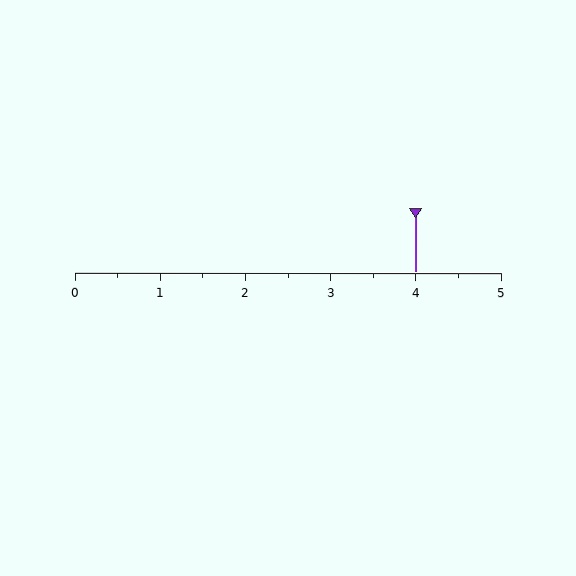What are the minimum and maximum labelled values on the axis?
The axis runs from 0 to 5.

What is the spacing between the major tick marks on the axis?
The major ticks are spaced 1 apart.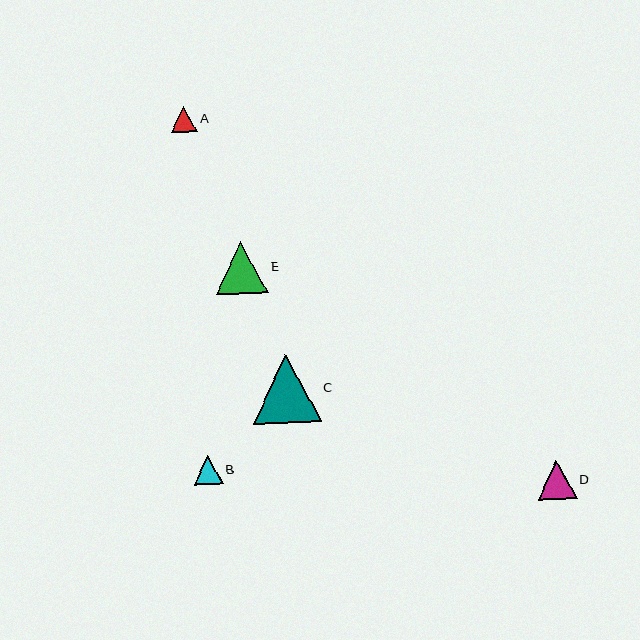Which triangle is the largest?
Triangle C is the largest with a size of approximately 68 pixels.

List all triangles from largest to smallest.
From largest to smallest: C, E, D, B, A.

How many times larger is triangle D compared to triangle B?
Triangle D is approximately 1.4 times the size of triangle B.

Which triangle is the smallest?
Triangle A is the smallest with a size of approximately 26 pixels.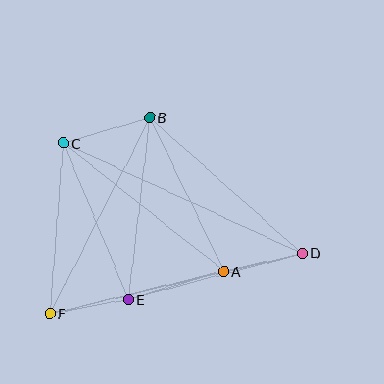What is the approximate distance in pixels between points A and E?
The distance between A and E is approximately 100 pixels.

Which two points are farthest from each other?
Points C and D are farthest from each other.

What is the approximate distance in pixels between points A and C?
The distance between A and C is approximately 206 pixels.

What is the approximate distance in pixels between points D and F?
The distance between D and F is approximately 259 pixels.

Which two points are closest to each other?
Points E and F are closest to each other.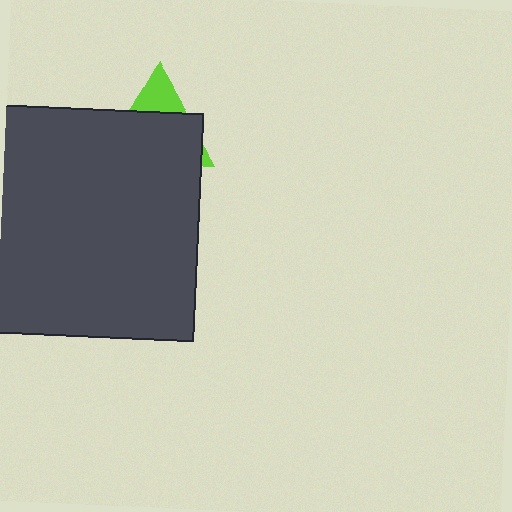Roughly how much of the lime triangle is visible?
A small part of it is visible (roughly 26%).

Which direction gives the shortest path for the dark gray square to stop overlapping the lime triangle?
Moving down gives the shortest separation.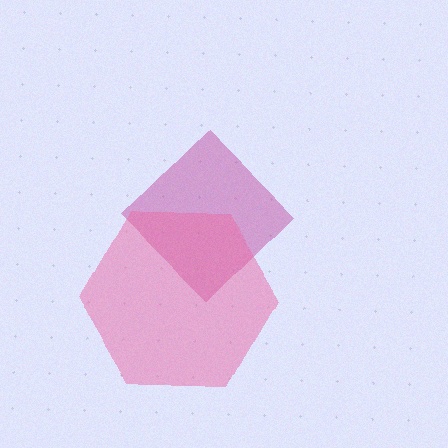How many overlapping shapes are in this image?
There are 2 overlapping shapes in the image.